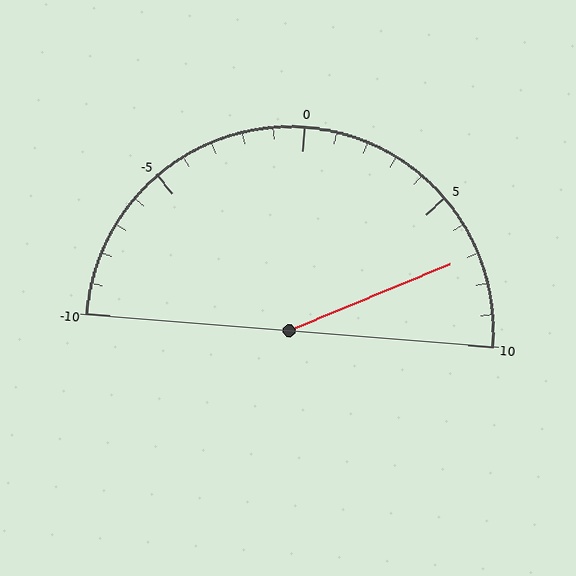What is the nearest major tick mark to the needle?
The nearest major tick mark is 5.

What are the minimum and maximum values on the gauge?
The gauge ranges from -10 to 10.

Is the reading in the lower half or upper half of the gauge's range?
The reading is in the upper half of the range (-10 to 10).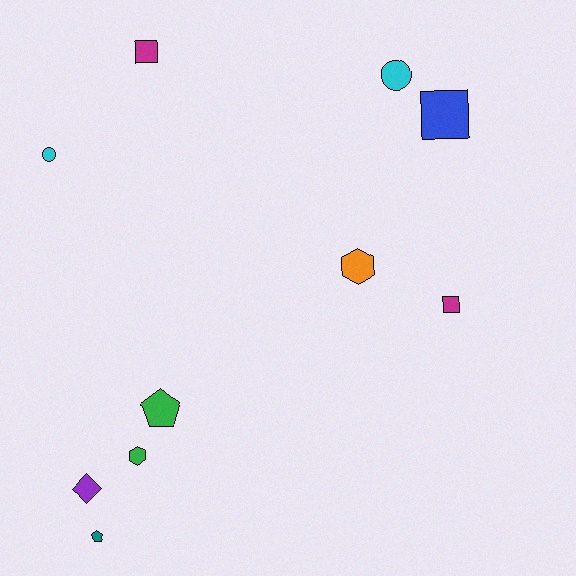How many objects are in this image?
There are 10 objects.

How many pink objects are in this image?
There are no pink objects.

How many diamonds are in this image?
There is 1 diamond.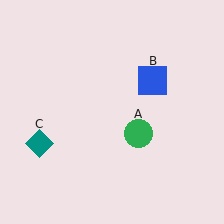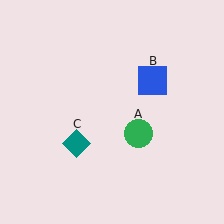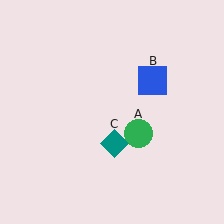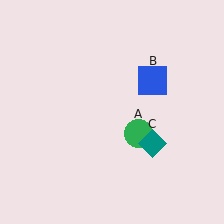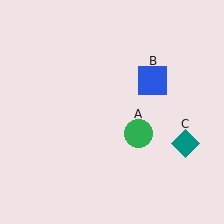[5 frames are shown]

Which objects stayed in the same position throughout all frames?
Green circle (object A) and blue square (object B) remained stationary.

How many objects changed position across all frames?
1 object changed position: teal diamond (object C).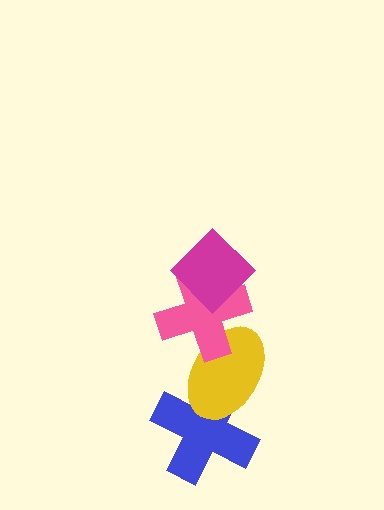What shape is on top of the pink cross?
The magenta diamond is on top of the pink cross.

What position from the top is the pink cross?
The pink cross is 2nd from the top.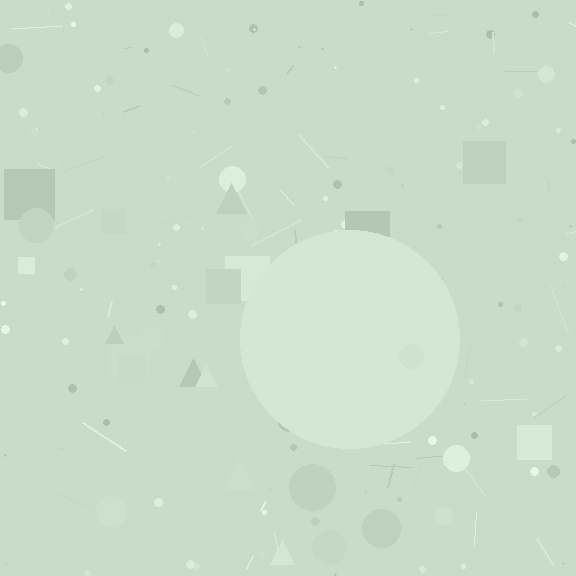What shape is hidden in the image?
A circle is hidden in the image.